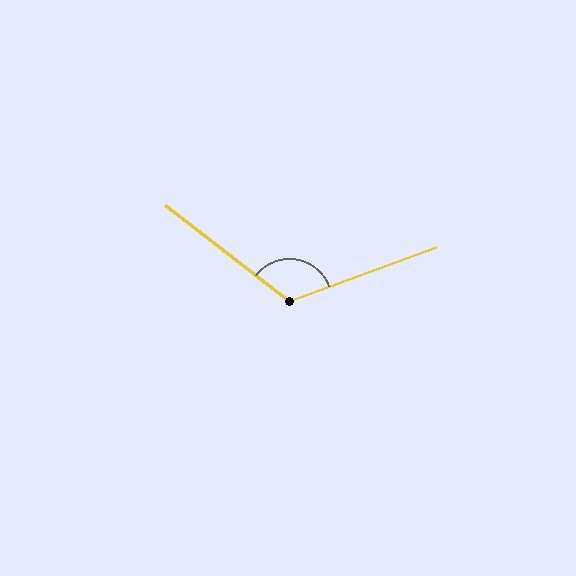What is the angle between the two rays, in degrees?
Approximately 122 degrees.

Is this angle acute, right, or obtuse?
It is obtuse.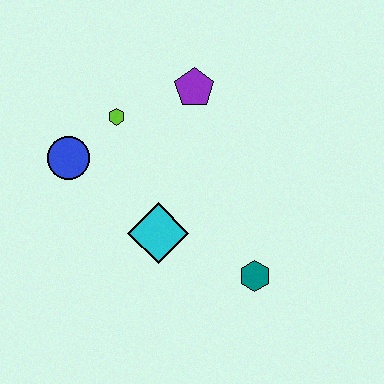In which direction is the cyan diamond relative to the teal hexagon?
The cyan diamond is to the left of the teal hexagon.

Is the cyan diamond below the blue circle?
Yes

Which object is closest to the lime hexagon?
The blue circle is closest to the lime hexagon.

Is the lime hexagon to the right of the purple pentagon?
No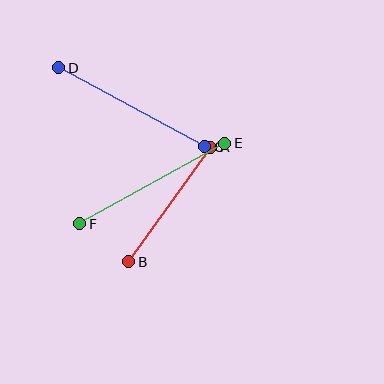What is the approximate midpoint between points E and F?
The midpoint is at approximately (152, 183) pixels.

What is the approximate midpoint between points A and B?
The midpoint is at approximately (170, 205) pixels.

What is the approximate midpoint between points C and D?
The midpoint is at approximately (132, 107) pixels.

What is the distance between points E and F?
The distance is approximately 166 pixels.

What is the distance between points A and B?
The distance is approximately 141 pixels.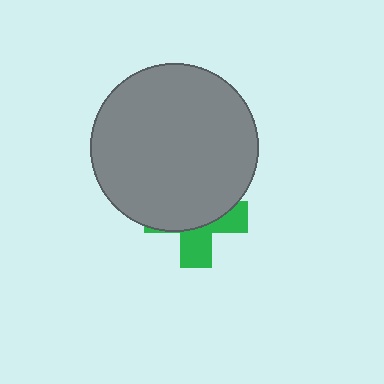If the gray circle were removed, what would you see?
You would see the complete green cross.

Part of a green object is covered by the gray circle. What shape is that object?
It is a cross.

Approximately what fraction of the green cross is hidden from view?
Roughly 61% of the green cross is hidden behind the gray circle.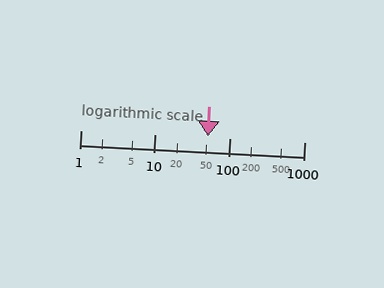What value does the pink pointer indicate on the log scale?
The pointer indicates approximately 51.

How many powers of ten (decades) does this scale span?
The scale spans 3 decades, from 1 to 1000.